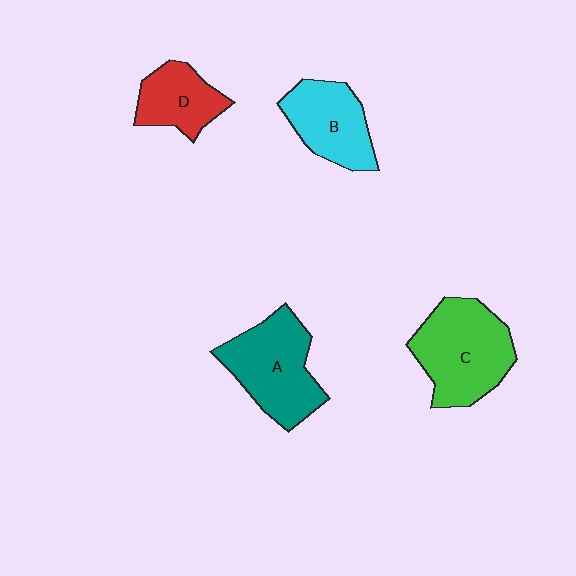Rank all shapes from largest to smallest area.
From largest to smallest: C (green), A (teal), B (cyan), D (red).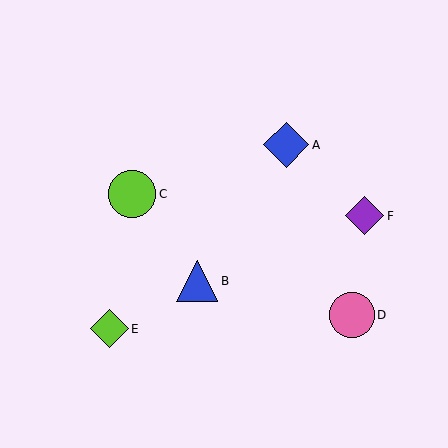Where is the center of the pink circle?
The center of the pink circle is at (352, 315).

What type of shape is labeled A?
Shape A is a blue diamond.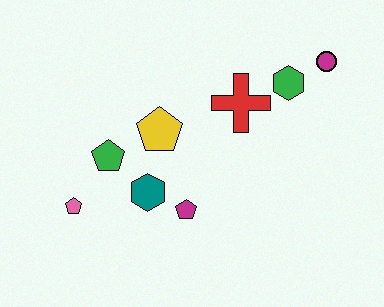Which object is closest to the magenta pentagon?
The teal hexagon is closest to the magenta pentagon.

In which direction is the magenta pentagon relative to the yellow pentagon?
The magenta pentagon is below the yellow pentagon.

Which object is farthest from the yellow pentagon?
The magenta circle is farthest from the yellow pentagon.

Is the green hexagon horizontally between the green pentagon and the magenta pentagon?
No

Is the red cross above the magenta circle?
No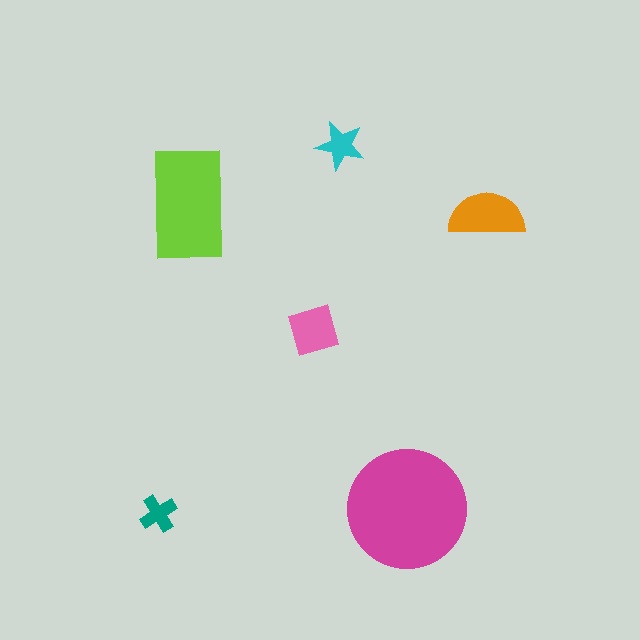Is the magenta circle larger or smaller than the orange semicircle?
Larger.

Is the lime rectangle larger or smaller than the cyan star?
Larger.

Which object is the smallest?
The teal cross.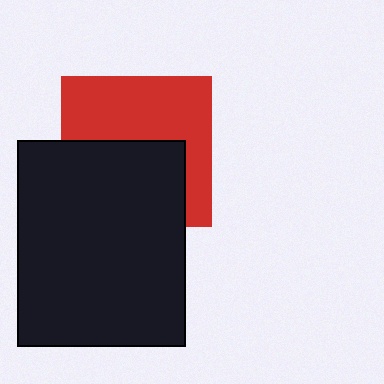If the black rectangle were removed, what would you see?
You would see the complete red square.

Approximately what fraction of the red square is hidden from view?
Roughly 48% of the red square is hidden behind the black rectangle.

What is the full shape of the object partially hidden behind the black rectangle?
The partially hidden object is a red square.